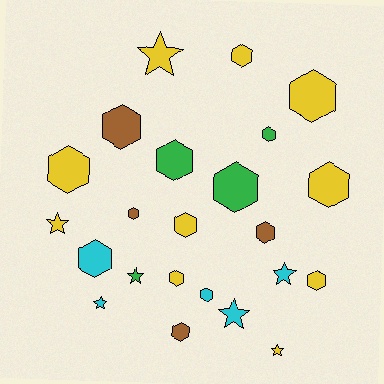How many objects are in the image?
There are 23 objects.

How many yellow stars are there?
There are 3 yellow stars.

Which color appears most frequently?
Yellow, with 10 objects.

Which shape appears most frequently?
Hexagon, with 16 objects.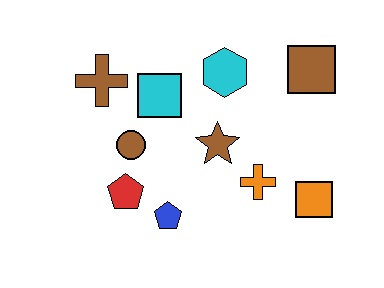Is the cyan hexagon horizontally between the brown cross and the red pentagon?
No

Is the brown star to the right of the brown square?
No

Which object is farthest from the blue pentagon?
The brown square is farthest from the blue pentagon.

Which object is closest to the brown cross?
The cyan square is closest to the brown cross.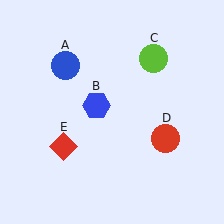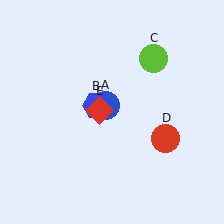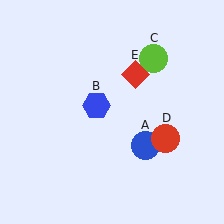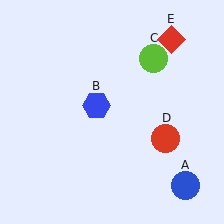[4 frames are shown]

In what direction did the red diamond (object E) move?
The red diamond (object E) moved up and to the right.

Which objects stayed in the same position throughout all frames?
Blue hexagon (object B) and lime circle (object C) and red circle (object D) remained stationary.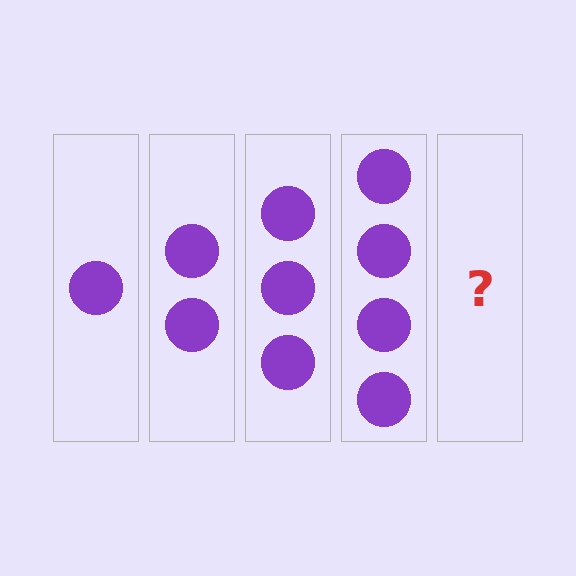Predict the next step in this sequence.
The next step is 5 circles.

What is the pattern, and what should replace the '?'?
The pattern is that each step adds one more circle. The '?' should be 5 circles.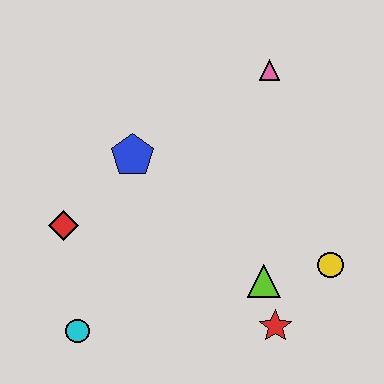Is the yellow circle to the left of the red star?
No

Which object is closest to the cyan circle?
The red diamond is closest to the cyan circle.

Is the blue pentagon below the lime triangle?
No